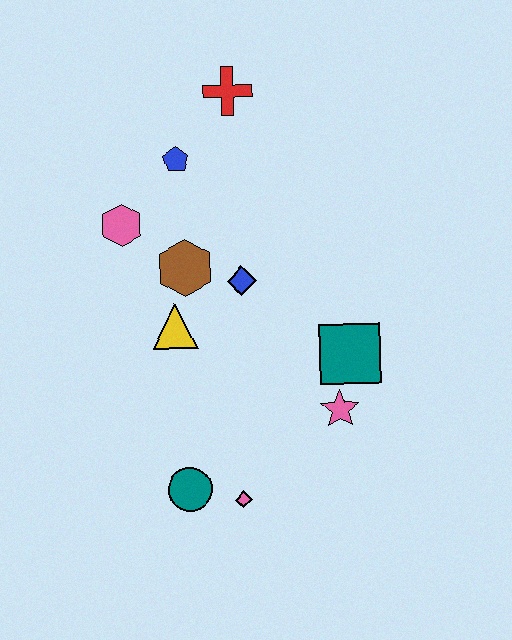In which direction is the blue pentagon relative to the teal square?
The blue pentagon is above the teal square.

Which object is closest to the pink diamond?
The teal circle is closest to the pink diamond.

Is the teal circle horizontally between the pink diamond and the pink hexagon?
Yes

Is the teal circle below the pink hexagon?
Yes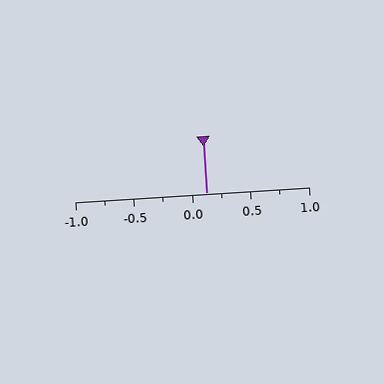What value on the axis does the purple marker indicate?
The marker indicates approximately 0.12.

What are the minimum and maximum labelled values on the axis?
The axis runs from -1.0 to 1.0.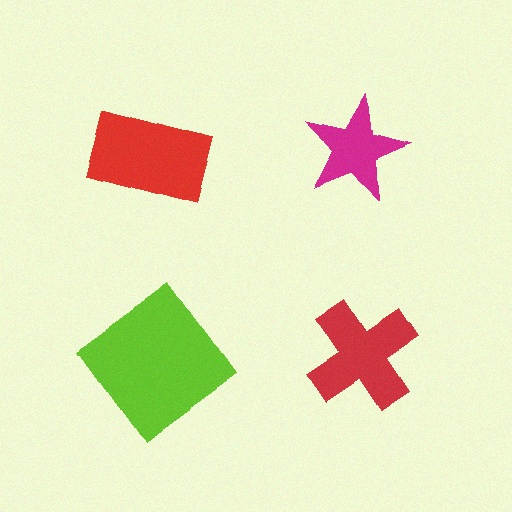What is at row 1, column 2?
A magenta star.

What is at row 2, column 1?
A lime diamond.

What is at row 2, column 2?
A red cross.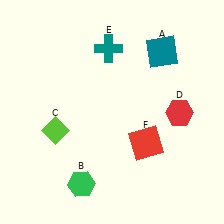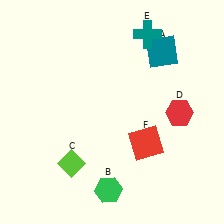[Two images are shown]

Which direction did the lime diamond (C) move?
The lime diamond (C) moved down.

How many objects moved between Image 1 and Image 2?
3 objects moved between the two images.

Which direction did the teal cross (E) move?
The teal cross (E) moved right.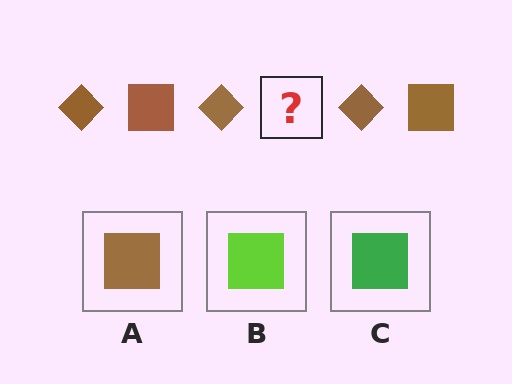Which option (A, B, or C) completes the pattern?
A.